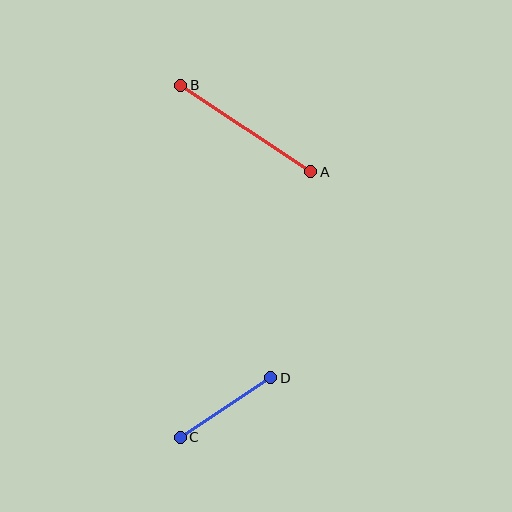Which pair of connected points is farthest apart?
Points A and B are farthest apart.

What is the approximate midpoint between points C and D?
The midpoint is at approximately (225, 407) pixels.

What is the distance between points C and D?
The distance is approximately 108 pixels.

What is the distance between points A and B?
The distance is approximately 156 pixels.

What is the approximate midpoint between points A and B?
The midpoint is at approximately (246, 129) pixels.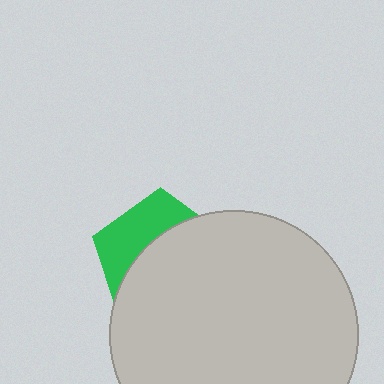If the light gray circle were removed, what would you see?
You would see the complete green pentagon.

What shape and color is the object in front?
The object in front is a light gray circle.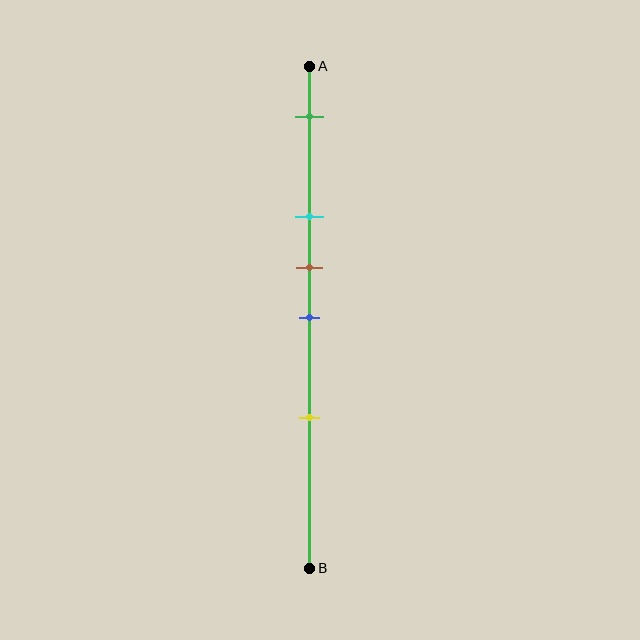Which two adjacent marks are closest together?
The brown and blue marks are the closest adjacent pair.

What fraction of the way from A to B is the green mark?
The green mark is approximately 10% (0.1) of the way from A to B.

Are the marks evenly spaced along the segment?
No, the marks are not evenly spaced.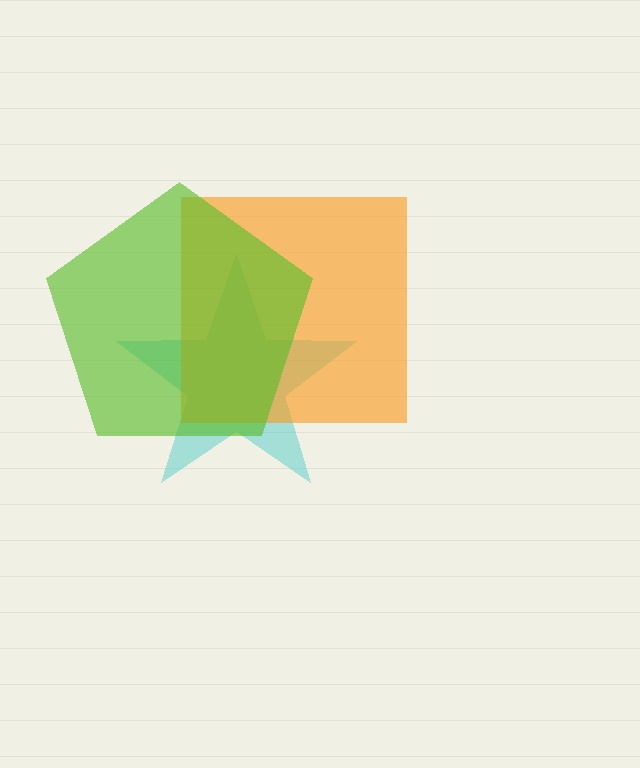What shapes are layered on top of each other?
The layered shapes are: a cyan star, an orange square, a lime pentagon.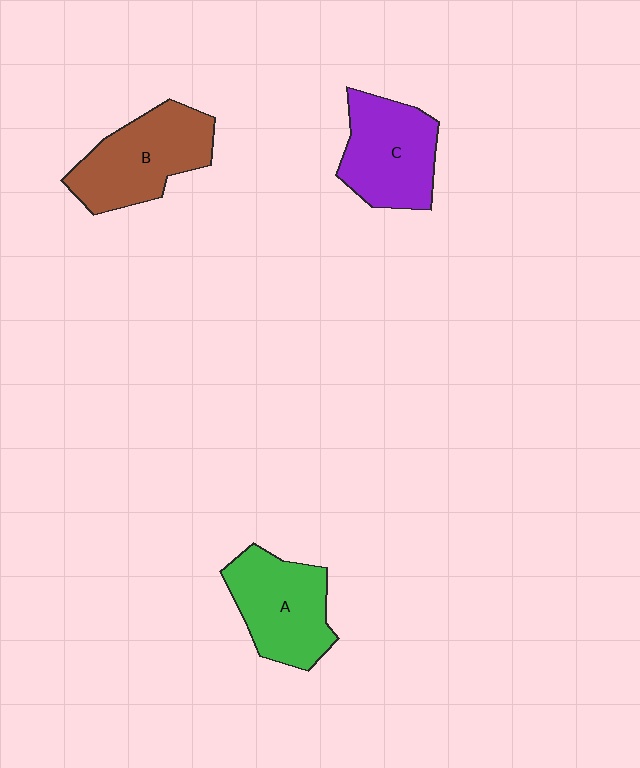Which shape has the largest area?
Shape B (brown).